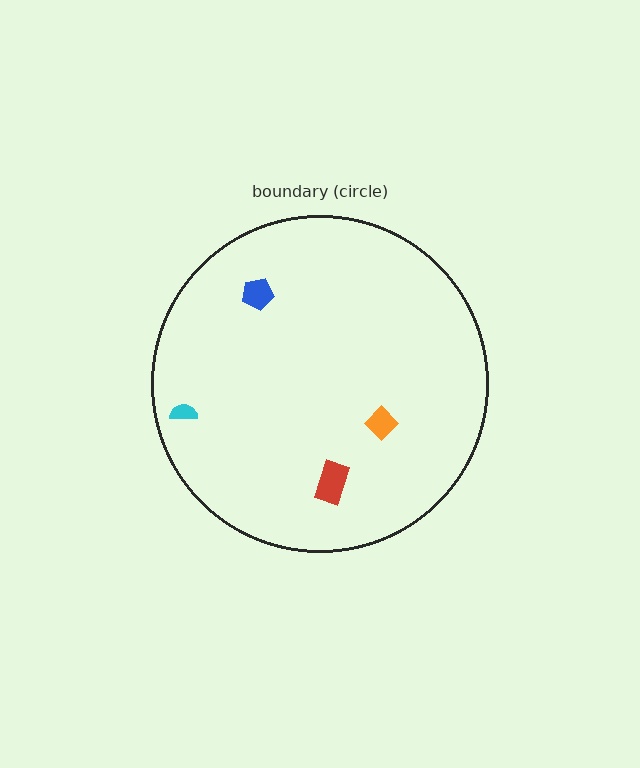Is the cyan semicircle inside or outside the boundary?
Inside.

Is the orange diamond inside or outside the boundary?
Inside.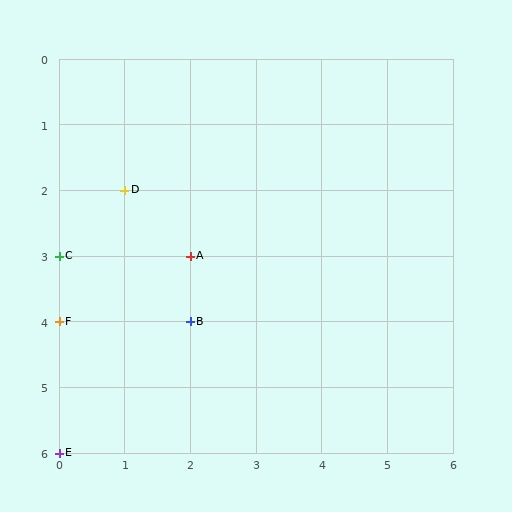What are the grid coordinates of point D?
Point D is at grid coordinates (1, 2).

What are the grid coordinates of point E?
Point E is at grid coordinates (0, 6).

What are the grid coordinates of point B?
Point B is at grid coordinates (2, 4).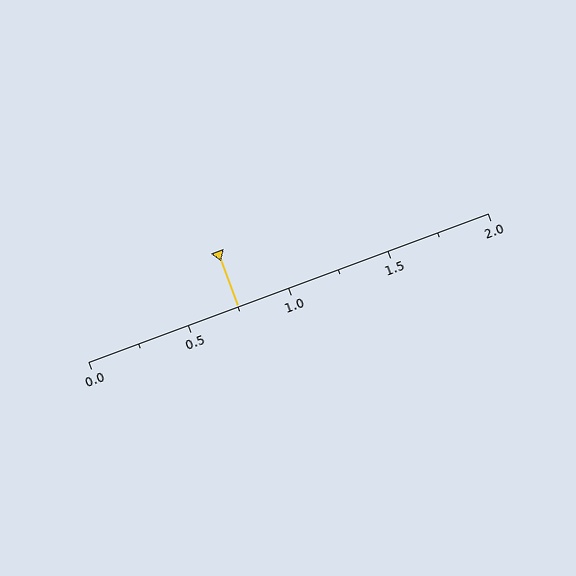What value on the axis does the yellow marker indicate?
The marker indicates approximately 0.75.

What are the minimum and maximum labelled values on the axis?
The axis runs from 0.0 to 2.0.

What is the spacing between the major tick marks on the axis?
The major ticks are spaced 0.5 apart.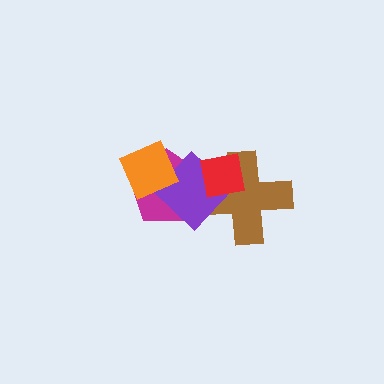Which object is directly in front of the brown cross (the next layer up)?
The purple diamond is directly in front of the brown cross.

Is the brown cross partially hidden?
Yes, it is partially covered by another shape.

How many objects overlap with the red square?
3 objects overlap with the red square.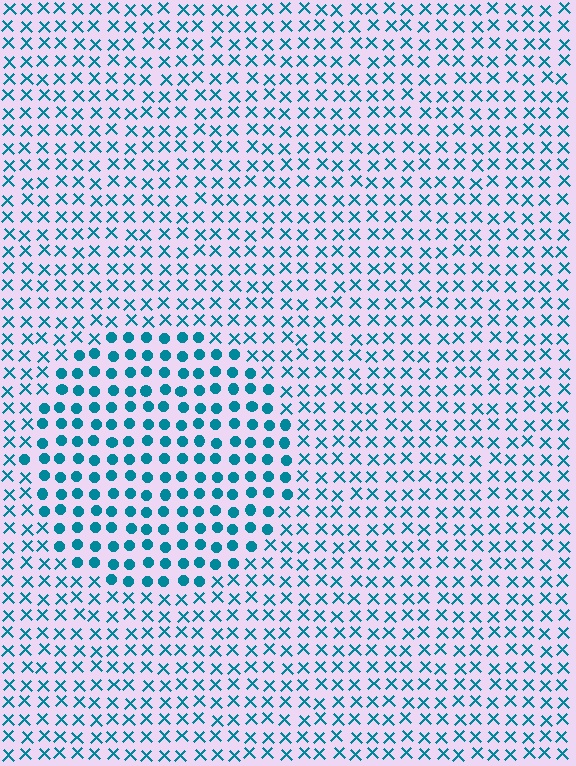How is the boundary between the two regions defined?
The boundary is defined by a change in element shape: circles inside vs. X marks outside. All elements share the same color and spacing.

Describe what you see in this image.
The image is filled with small teal elements arranged in a uniform grid. A circle-shaped region contains circles, while the surrounding area contains X marks. The boundary is defined purely by the change in element shape.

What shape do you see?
I see a circle.